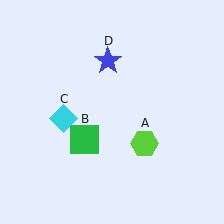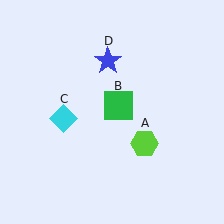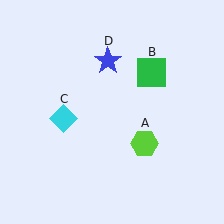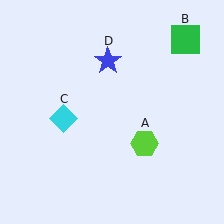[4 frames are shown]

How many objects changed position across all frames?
1 object changed position: green square (object B).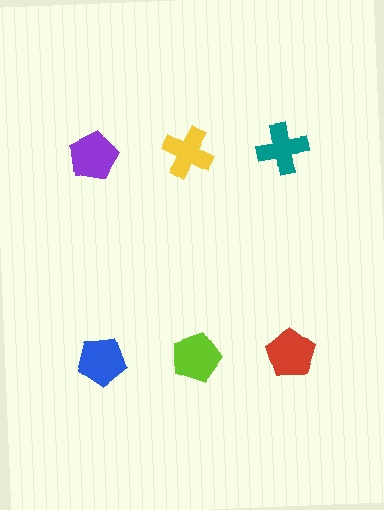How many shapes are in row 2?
3 shapes.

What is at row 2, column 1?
A blue pentagon.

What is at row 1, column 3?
A teal cross.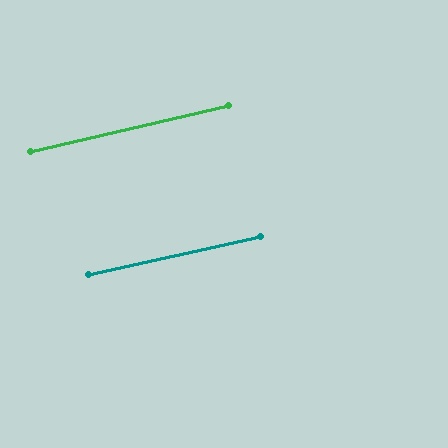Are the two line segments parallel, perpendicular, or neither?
Parallel — their directions differ by only 0.8°.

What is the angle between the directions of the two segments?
Approximately 1 degree.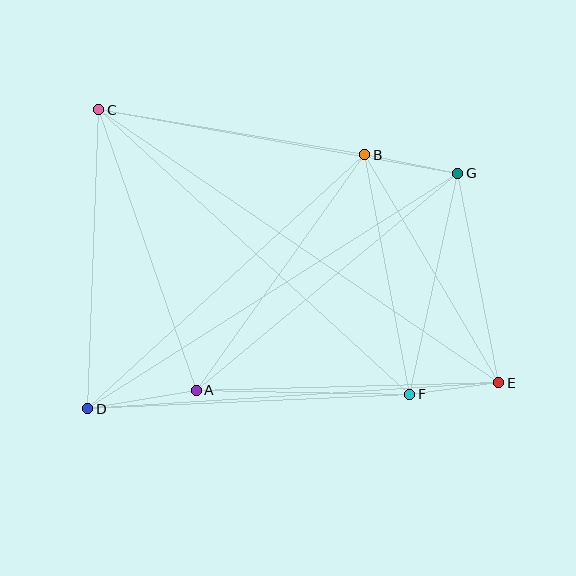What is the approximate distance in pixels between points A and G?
The distance between A and G is approximately 340 pixels.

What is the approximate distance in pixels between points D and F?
The distance between D and F is approximately 323 pixels.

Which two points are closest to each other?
Points E and F are closest to each other.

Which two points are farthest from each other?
Points C and E are farthest from each other.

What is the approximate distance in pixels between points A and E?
The distance between A and E is approximately 303 pixels.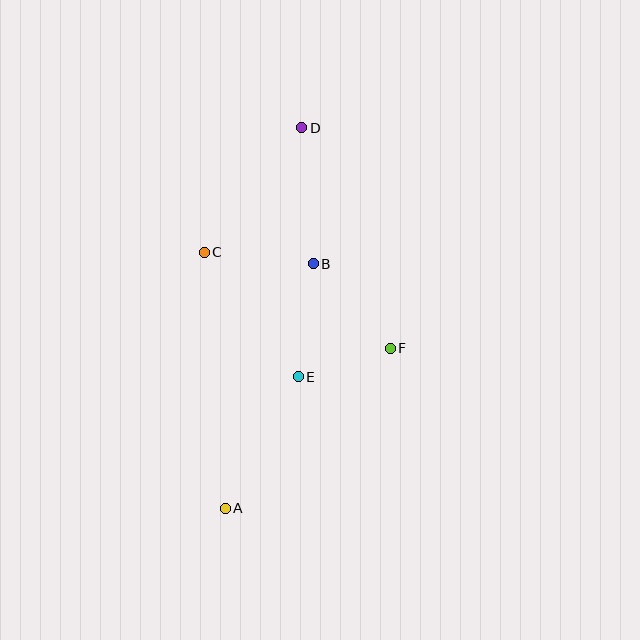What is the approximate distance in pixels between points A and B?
The distance between A and B is approximately 260 pixels.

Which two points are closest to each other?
Points E and F are closest to each other.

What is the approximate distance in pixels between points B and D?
The distance between B and D is approximately 136 pixels.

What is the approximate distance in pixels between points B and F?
The distance between B and F is approximately 114 pixels.